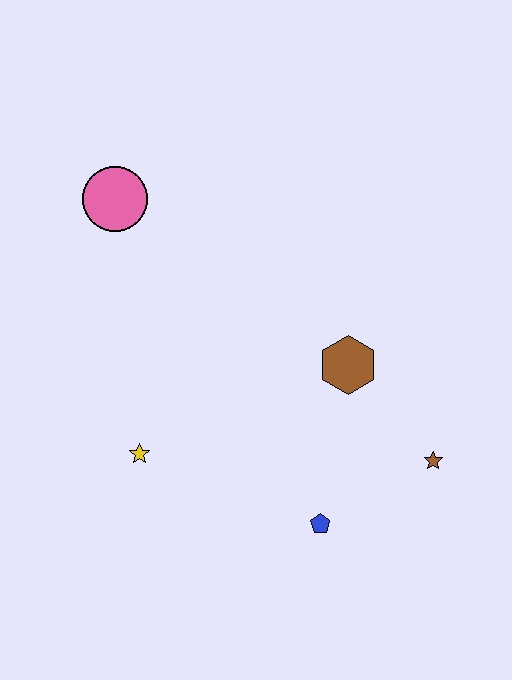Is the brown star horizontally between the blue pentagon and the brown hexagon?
No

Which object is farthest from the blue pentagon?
The pink circle is farthest from the blue pentagon.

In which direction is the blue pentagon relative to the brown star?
The blue pentagon is to the left of the brown star.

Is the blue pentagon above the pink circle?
No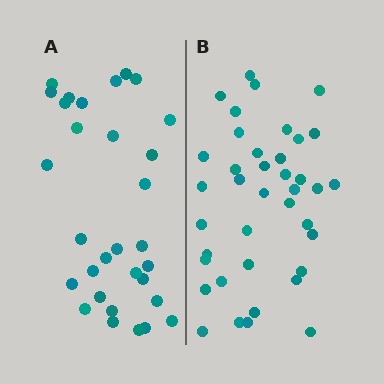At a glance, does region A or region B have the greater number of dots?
Region B (the right region) has more dots.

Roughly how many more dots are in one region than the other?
Region B has roughly 8 or so more dots than region A.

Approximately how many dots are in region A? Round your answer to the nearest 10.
About 30 dots. (The exact count is 31, which rounds to 30.)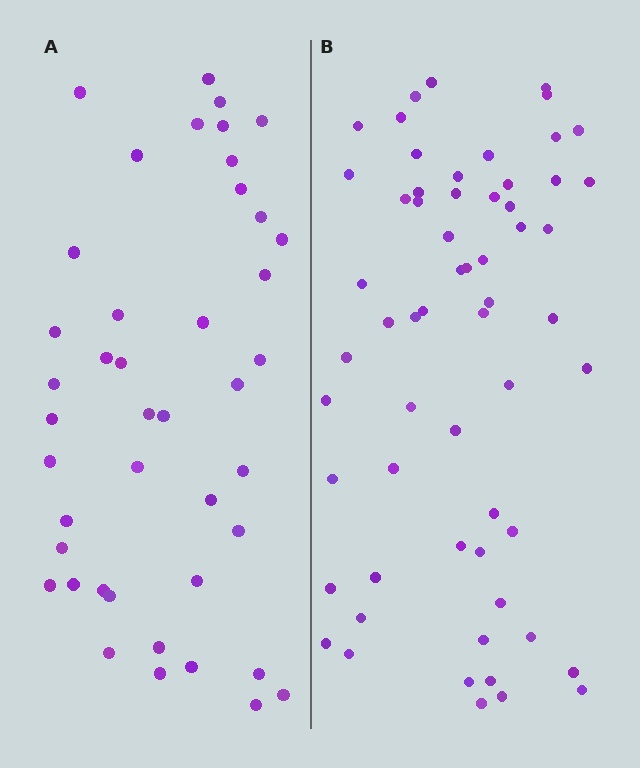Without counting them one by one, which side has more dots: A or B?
Region B (the right region) has more dots.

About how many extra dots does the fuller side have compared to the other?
Region B has approximately 15 more dots than region A.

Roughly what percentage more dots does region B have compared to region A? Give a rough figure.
About 40% more.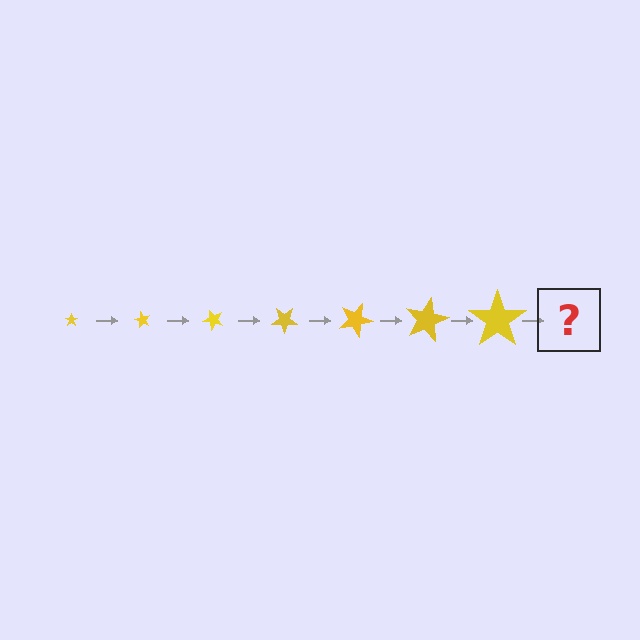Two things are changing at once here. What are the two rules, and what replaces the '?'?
The two rules are that the star grows larger each step and it rotates 60 degrees each step. The '?' should be a star, larger than the previous one and rotated 420 degrees from the start.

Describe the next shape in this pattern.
It should be a star, larger than the previous one and rotated 420 degrees from the start.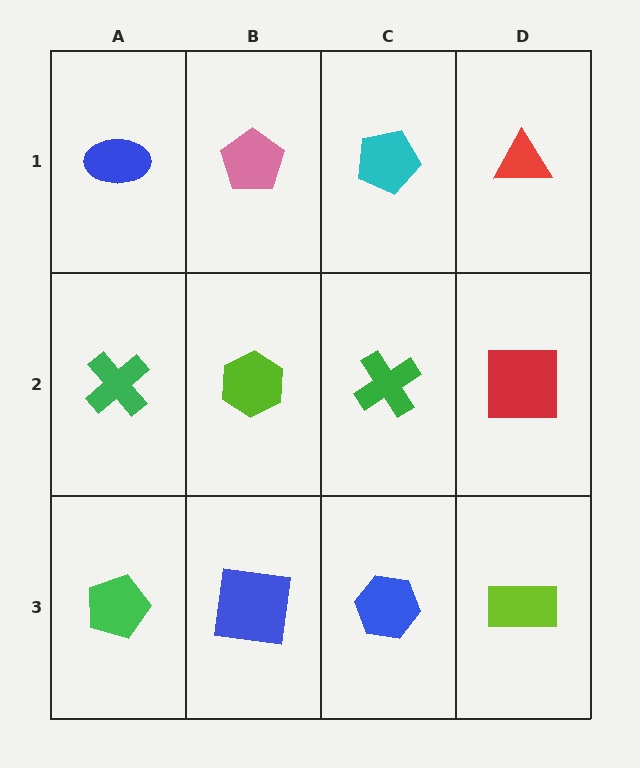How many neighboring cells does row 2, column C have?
4.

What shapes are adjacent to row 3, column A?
A green cross (row 2, column A), a blue square (row 3, column B).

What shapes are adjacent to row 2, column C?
A cyan pentagon (row 1, column C), a blue hexagon (row 3, column C), a lime hexagon (row 2, column B), a red square (row 2, column D).